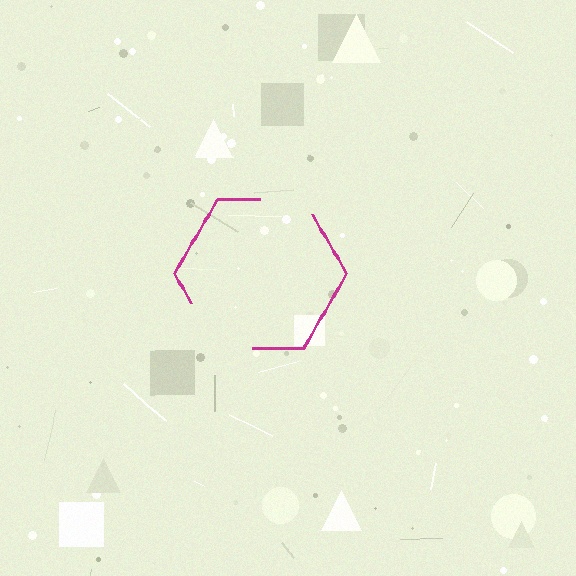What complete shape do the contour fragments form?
The contour fragments form a hexagon.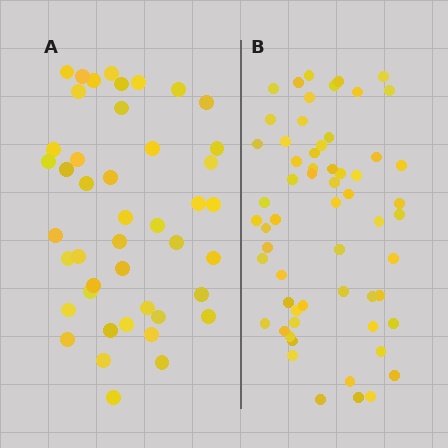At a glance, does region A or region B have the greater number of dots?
Region B (the right region) has more dots.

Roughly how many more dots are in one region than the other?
Region B has approximately 15 more dots than region A.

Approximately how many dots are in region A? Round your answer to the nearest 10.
About 40 dots. (The exact count is 44, which rounds to 40.)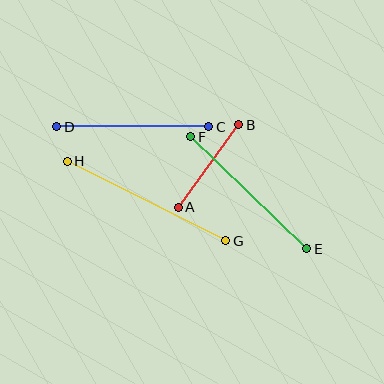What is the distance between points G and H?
The distance is approximately 177 pixels.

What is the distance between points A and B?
The distance is approximately 102 pixels.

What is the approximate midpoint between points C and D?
The midpoint is at approximately (133, 127) pixels.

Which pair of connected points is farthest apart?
Points G and H are farthest apart.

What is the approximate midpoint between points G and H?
The midpoint is at approximately (146, 201) pixels.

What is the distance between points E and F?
The distance is approximately 162 pixels.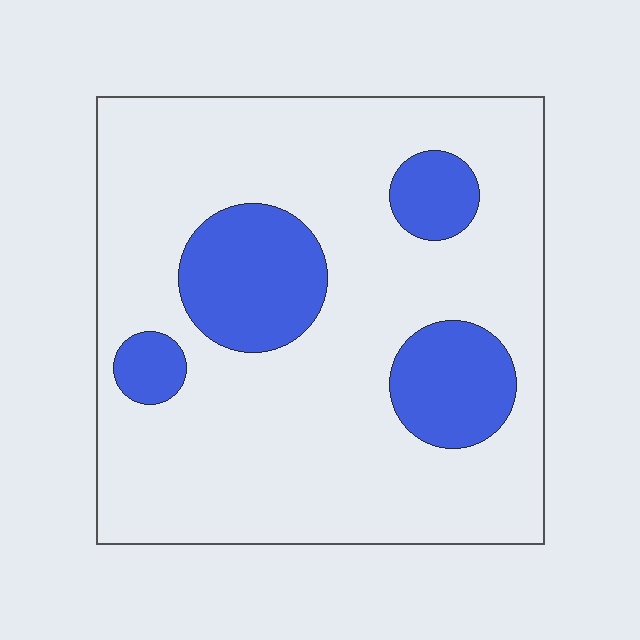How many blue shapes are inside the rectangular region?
4.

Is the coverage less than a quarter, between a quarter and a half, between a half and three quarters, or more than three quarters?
Less than a quarter.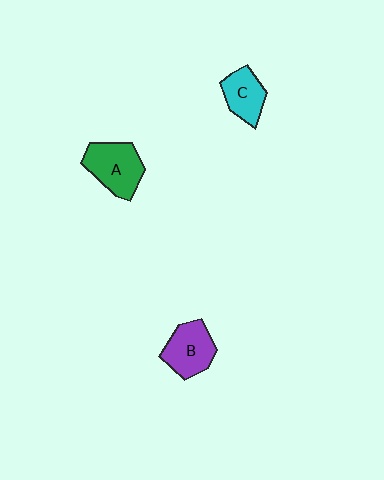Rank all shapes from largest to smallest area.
From largest to smallest: A (green), B (purple), C (cyan).